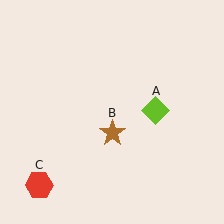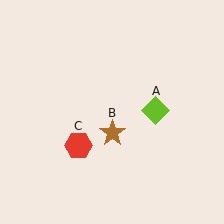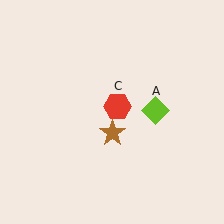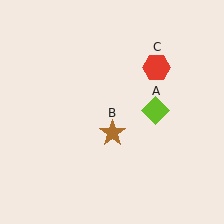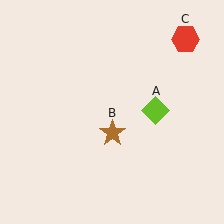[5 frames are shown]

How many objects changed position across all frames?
1 object changed position: red hexagon (object C).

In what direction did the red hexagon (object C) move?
The red hexagon (object C) moved up and to the right.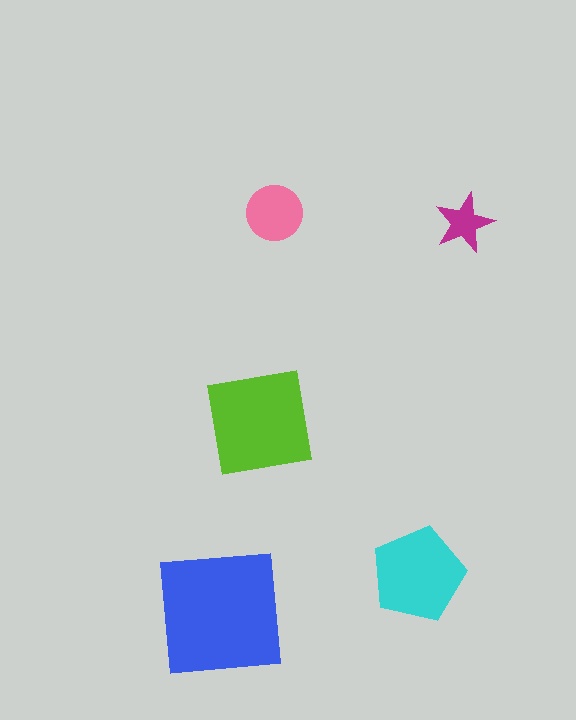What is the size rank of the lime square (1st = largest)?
2nd.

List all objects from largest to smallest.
The blue square, the lime square, the cyan pentagon, the pink circle, the magenta star.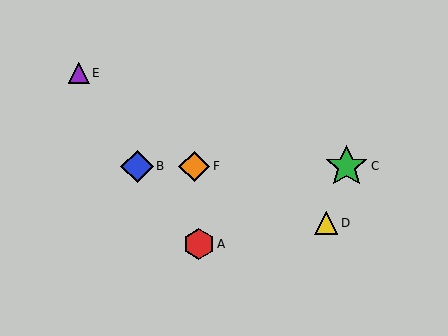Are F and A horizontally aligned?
No, F is at y≈166 and A is at y≈244.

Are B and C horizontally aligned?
Yes, both are at y≈166.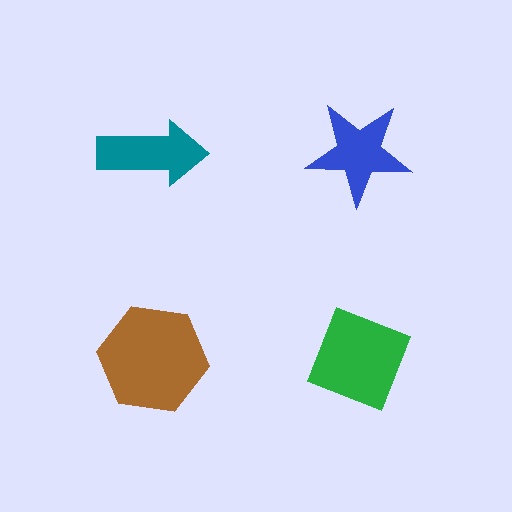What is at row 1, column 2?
A blue star.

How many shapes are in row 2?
2 shapes.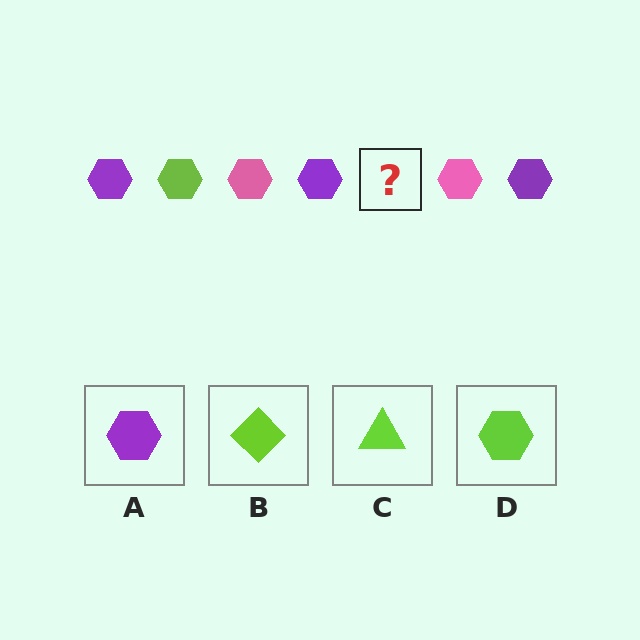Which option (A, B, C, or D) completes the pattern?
D.